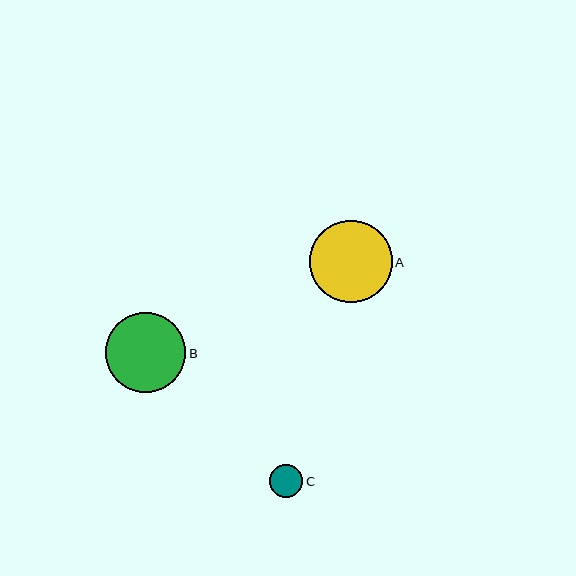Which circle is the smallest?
Circle C is the smallest with a size of approximately 33 pixels.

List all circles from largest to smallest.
From largest to smallest: A, B, C.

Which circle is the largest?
Circle A is the largest with a size of approximately 82 pixels.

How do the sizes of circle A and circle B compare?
Circle A and circle B are approximately the same size.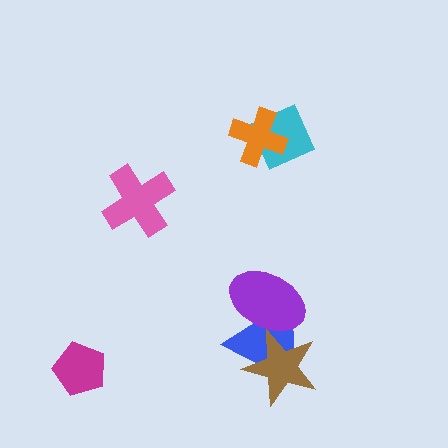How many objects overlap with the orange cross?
1 object overlaps with the orange cross.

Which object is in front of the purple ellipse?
The brown star is in front of the purple ellipse.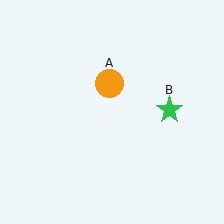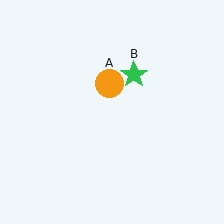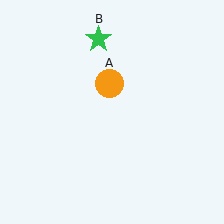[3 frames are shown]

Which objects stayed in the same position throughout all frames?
Orange circle (object A) remained stationary.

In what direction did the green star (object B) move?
The green star (object B) moved up and to the left.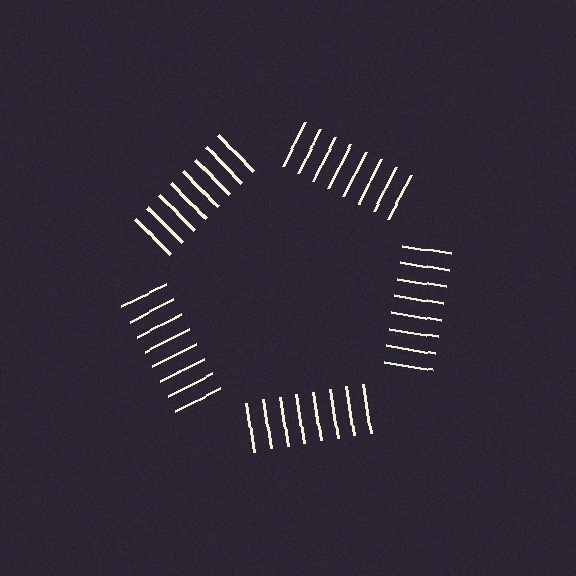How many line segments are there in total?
40 — 8 along each of the 5 edges.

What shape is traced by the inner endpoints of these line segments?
An illusory pentagon — the line segments terminate on its edges but no continuous stroke is drawn.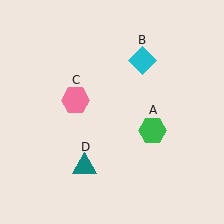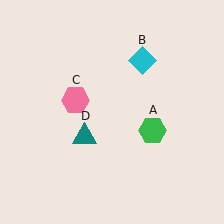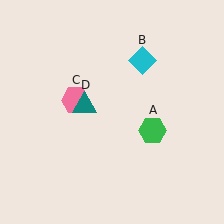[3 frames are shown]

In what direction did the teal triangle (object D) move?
The teal triangle (object D) moved up.